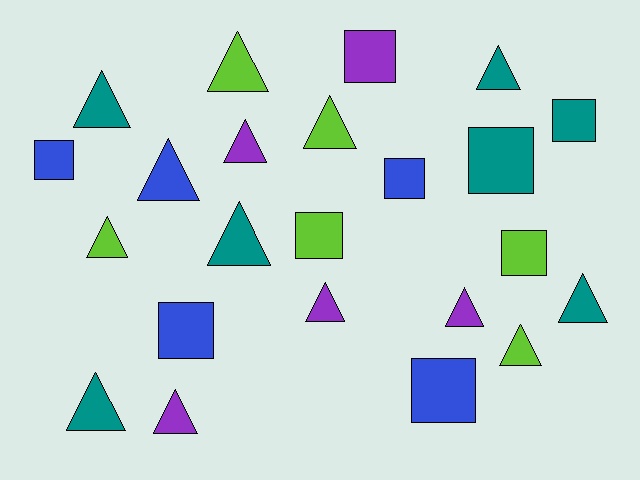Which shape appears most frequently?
Triangle, with 14 objects.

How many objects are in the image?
There are 23 objects.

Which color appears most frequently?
Teal, with 7 objects.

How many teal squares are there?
There are 2 teal squares.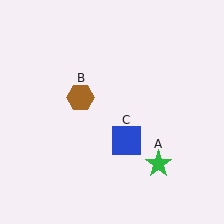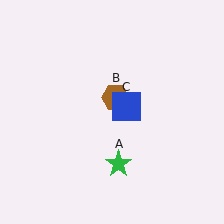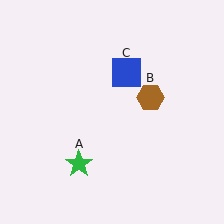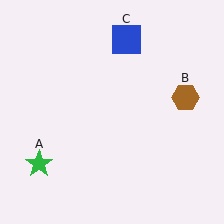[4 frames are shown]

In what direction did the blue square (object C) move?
The blue square (object C) moved up.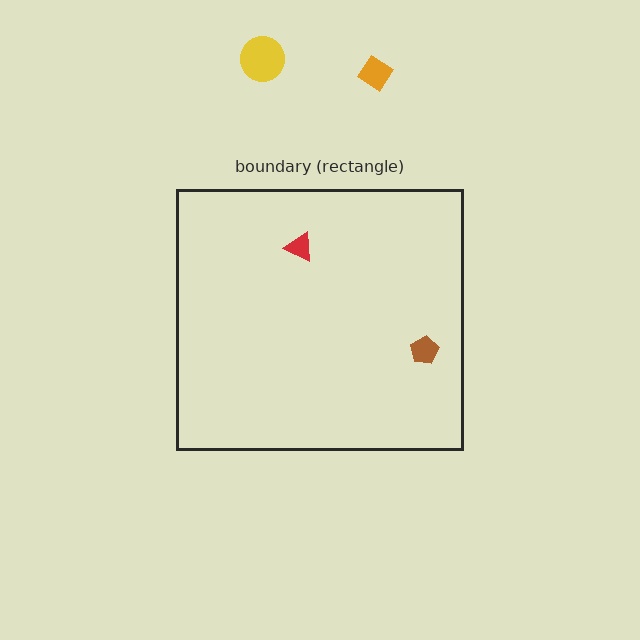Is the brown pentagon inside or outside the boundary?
Inside.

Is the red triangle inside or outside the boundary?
Inside.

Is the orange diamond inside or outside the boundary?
Outside.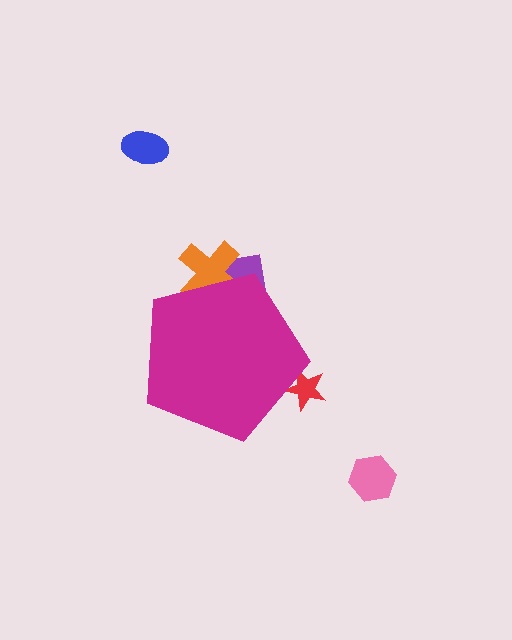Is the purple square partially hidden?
Yes, the purple square is partially hidden behind the magenta pentagon.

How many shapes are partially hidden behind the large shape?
3 shapes are partially hidden.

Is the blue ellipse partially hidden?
No, the blue ellipse is fully visible.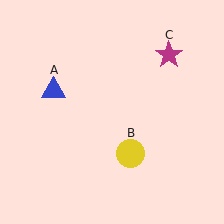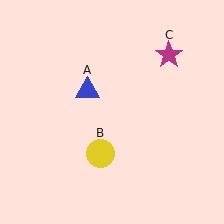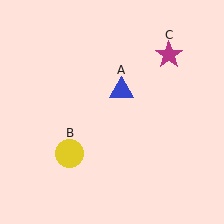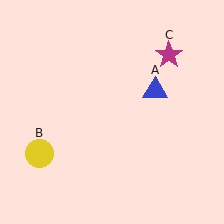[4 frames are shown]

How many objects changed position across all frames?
2 objects changed position: blue triangle (object A), yellow circle (object B).